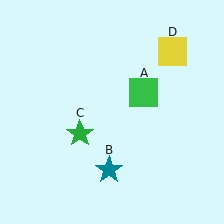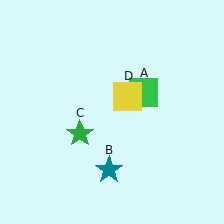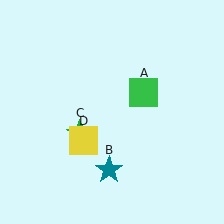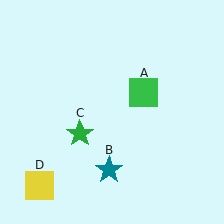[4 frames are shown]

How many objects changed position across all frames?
1 object changed position: yellow square (object D).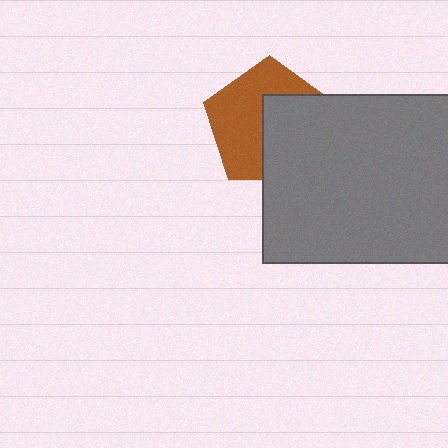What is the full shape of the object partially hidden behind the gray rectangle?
The partially hidden object is a brown pentagon.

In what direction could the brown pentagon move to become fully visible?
The brown pentagon could move toward the upper-left. That would shift it out from behind the gray rectangle entirely.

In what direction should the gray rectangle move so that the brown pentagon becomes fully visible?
The gray rectangle should move toward the lower-right. That is the shortest direction to clear the overlap and leave the brown pentagon fully visible.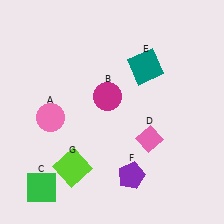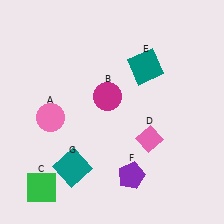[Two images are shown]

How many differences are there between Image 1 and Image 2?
There is 1 difference between the two images.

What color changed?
The square (G) changed from lime in Image 1 to teal in Image 2.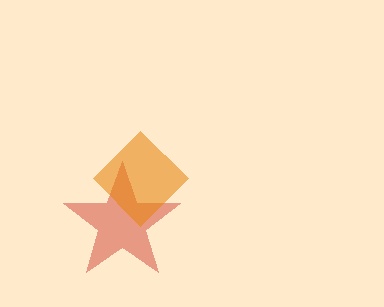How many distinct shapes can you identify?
There are 2 distinct shapes: a red star, an orange diamond.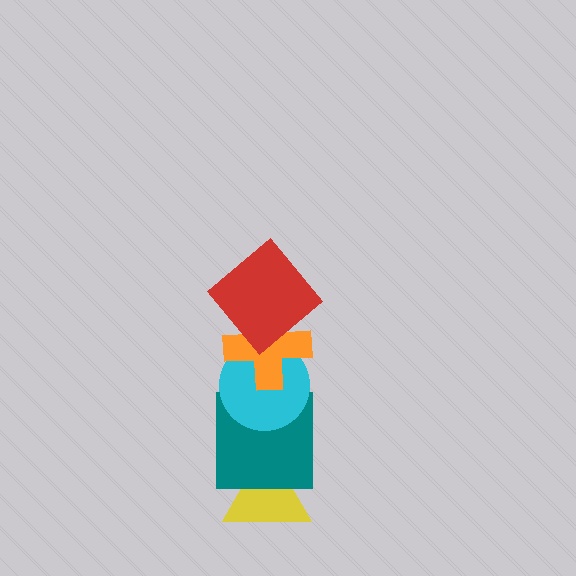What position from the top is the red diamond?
The red diamond is 1st from the top.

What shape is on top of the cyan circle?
The orange cross is on top of the cyan circle.